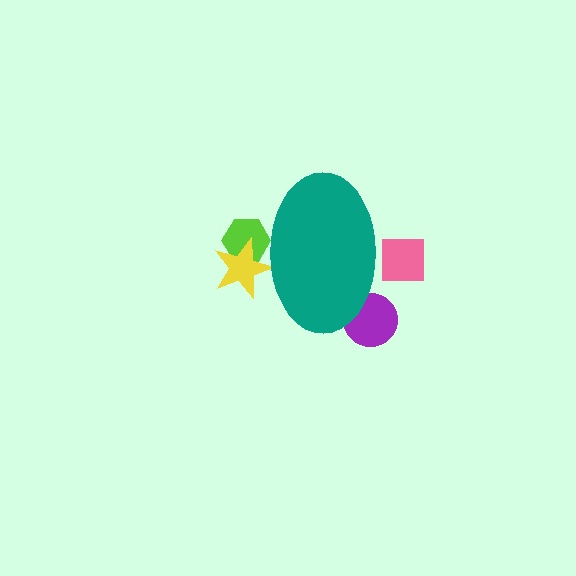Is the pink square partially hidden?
Yes, the pink square is partially hidden behind the teal ellipse.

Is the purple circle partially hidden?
Yes, the purple circle is partially hidden behind the teal ellipse.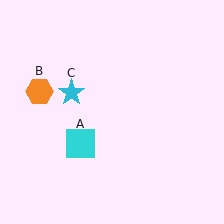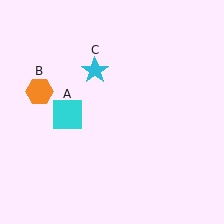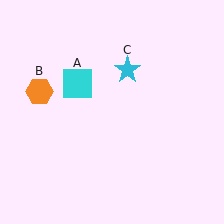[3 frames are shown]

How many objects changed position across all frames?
2 objects changed position: cyan square (object A), cyan star (object C).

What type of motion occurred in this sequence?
The cyan square (object A), cyan star (object C) rotated clockwise around the center of the scene.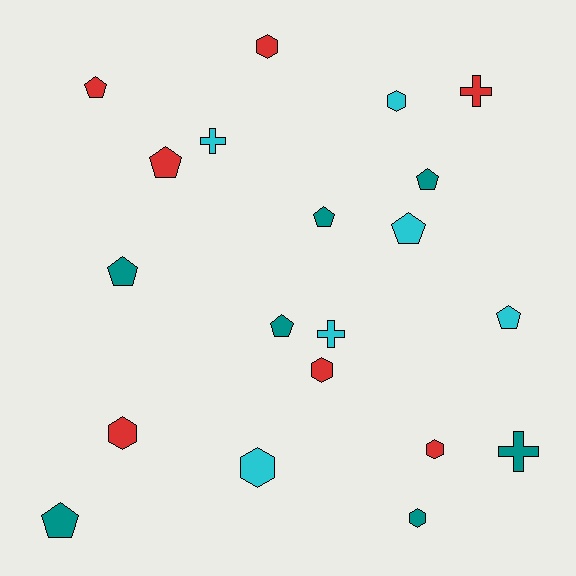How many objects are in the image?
There are 20 objects.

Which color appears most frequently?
Red, with 7 objects.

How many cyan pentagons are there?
There are 2 cyan pentagons.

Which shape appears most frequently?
Pentagon, with 9 objects.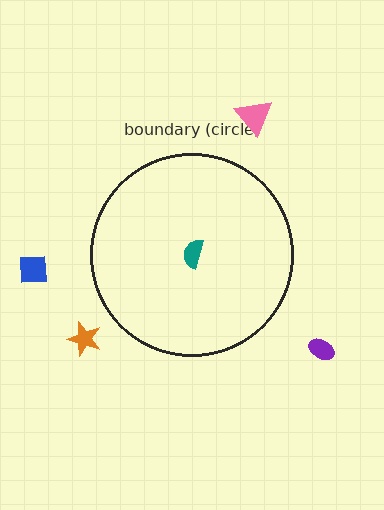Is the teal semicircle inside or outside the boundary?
Inside.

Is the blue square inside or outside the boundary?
Outside.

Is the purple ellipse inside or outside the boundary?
Outside.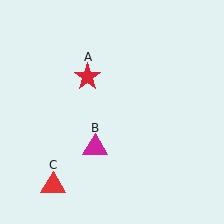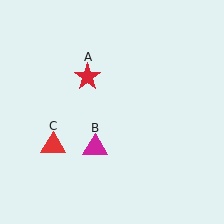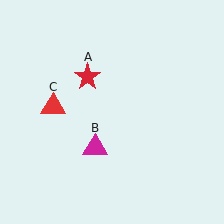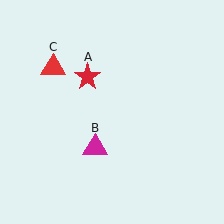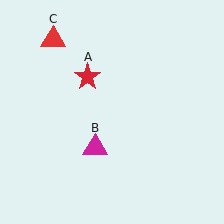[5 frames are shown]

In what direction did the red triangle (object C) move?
The red triangle (object C) moved up.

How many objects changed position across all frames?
1 object changed position: red triangle (object C).